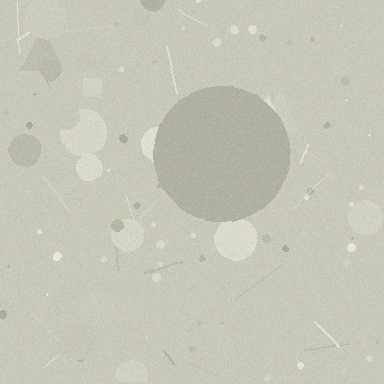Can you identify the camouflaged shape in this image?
The camouflaged shape is a circle.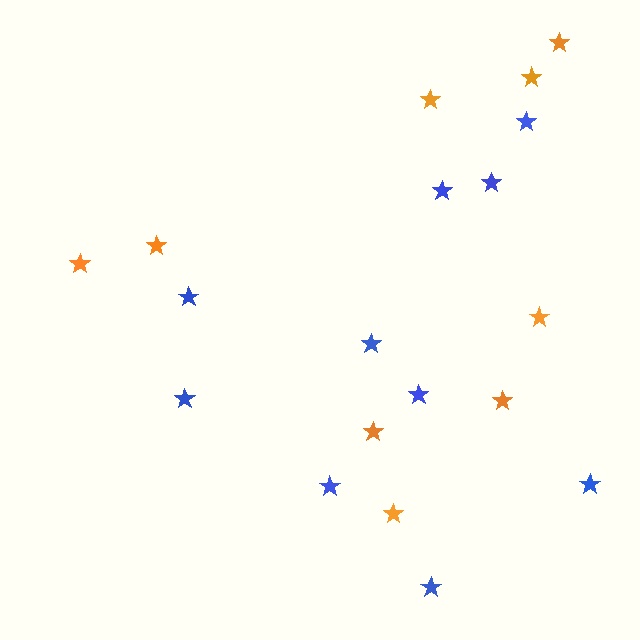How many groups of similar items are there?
There are 2 groups: one group of orange stars (9) and one group of blue stars (10).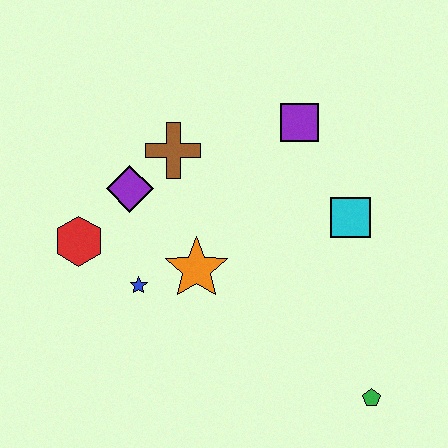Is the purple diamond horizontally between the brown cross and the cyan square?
No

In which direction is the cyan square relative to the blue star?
The cyan square is to the right of the blue star.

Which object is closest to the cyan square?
The purple square is closest to the cyan square.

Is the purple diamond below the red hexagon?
No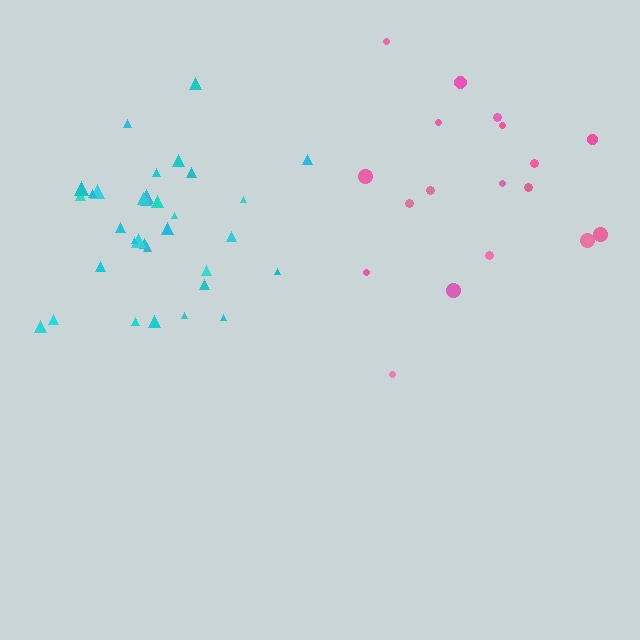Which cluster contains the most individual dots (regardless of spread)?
Cyan (33).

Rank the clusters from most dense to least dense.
cyan, pink.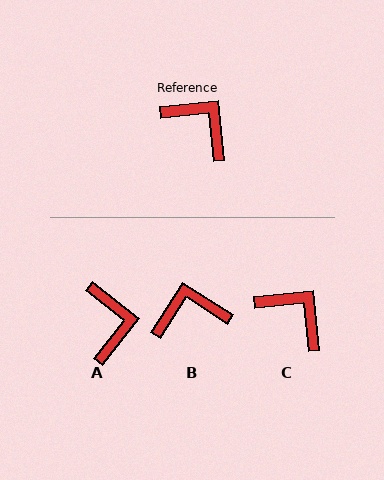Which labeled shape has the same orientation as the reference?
C.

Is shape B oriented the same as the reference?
No, it is off by about 52 degrees.